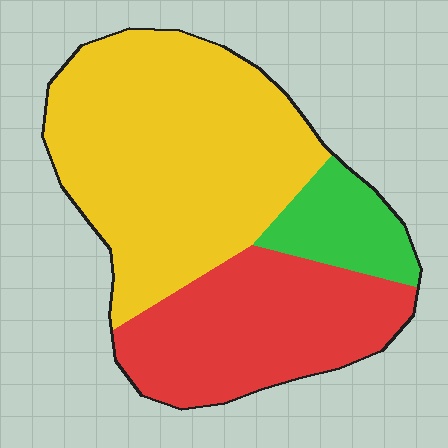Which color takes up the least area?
Green, at roughly 10%.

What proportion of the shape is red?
Red covers 33% of the shape.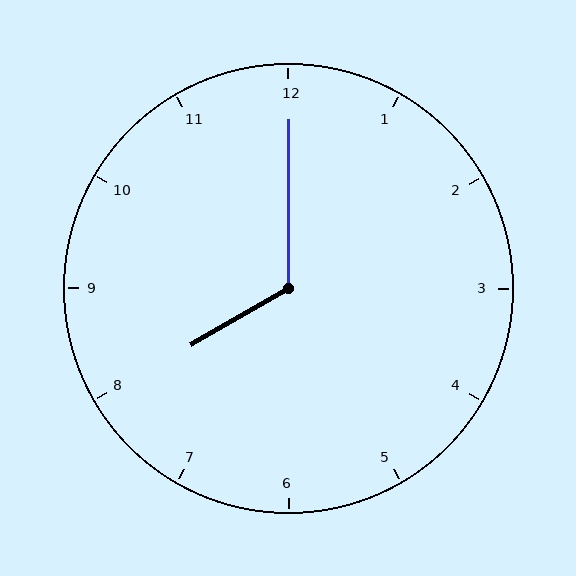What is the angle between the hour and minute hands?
Approximately 120 degrees.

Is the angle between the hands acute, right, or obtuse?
It is obtuse.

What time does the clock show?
8:00.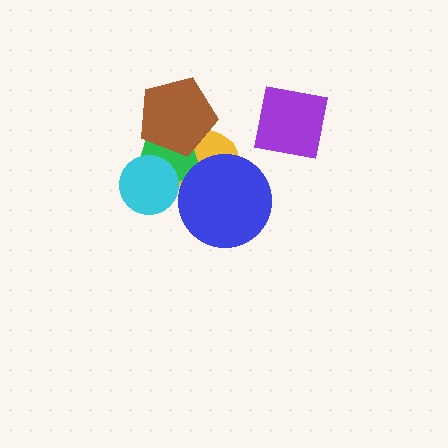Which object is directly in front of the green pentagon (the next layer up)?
The brown pentagon is directly in front of the green pentagon.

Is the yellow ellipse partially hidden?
Yes, it is partially covered by another shape.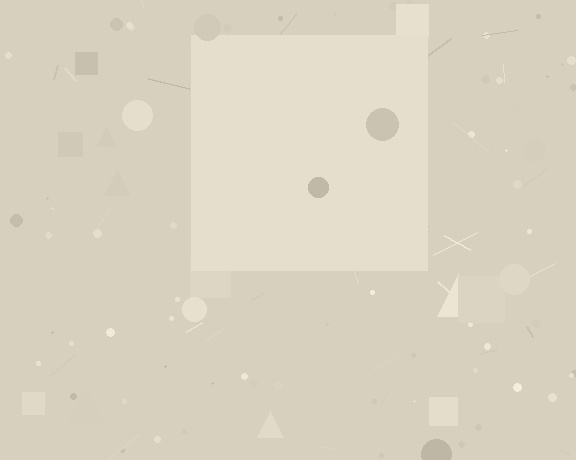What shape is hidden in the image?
A square is hidden in the image.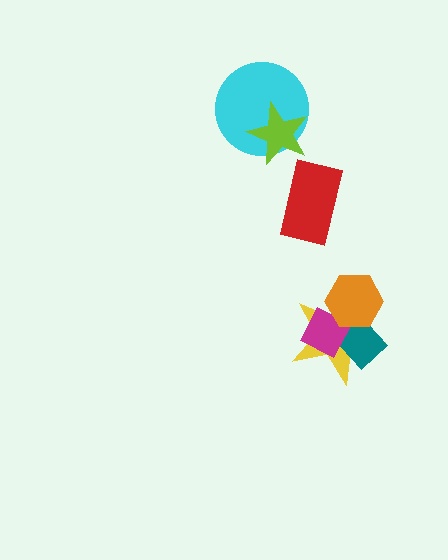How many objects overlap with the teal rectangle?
3 objects overlap with the teal rectangle.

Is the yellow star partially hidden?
Yes, it is partially covered by another shape.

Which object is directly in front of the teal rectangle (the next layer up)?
The magenta diamond is directly in front of the teal rectangle.